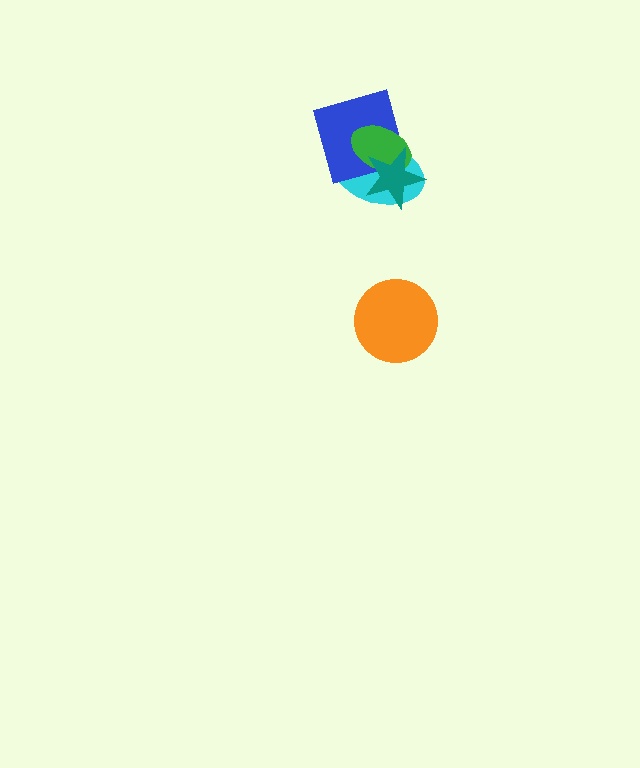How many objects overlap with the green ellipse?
3 objects overlap with the green ellipse.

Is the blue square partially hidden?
Yes, it is partially covered by another shape.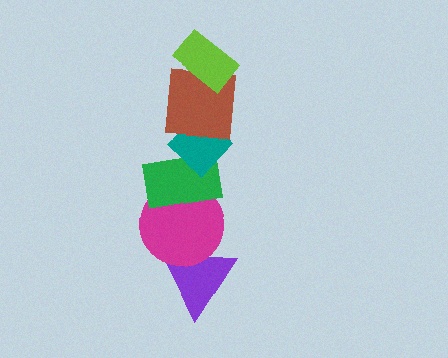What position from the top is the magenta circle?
The magenta circle is 5th from the top.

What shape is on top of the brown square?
The lime rectangle is on top of the brown square.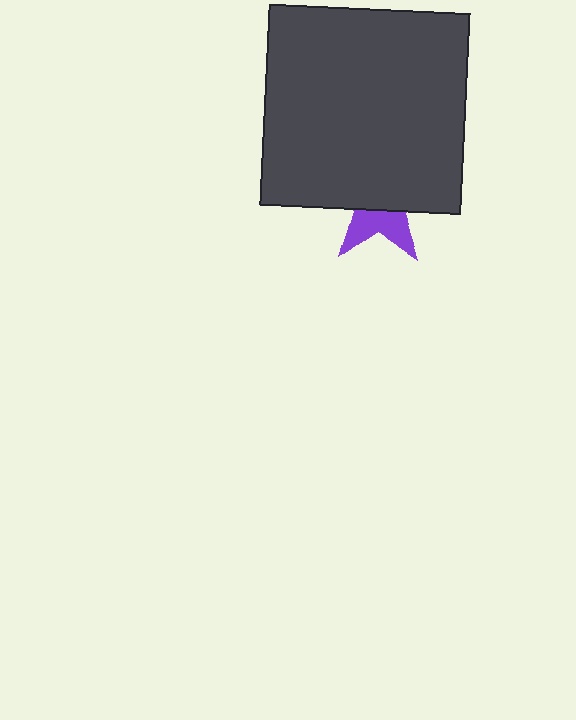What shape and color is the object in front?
The object in front is a dark gray square.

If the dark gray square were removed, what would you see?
You would see the complete purple star.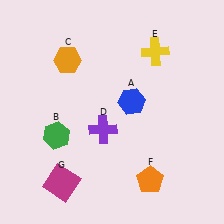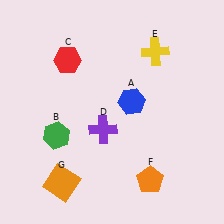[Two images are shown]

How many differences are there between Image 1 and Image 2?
There are 2 differences between the two images.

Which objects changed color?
C changed from orange to red. G changed from magenta to orange.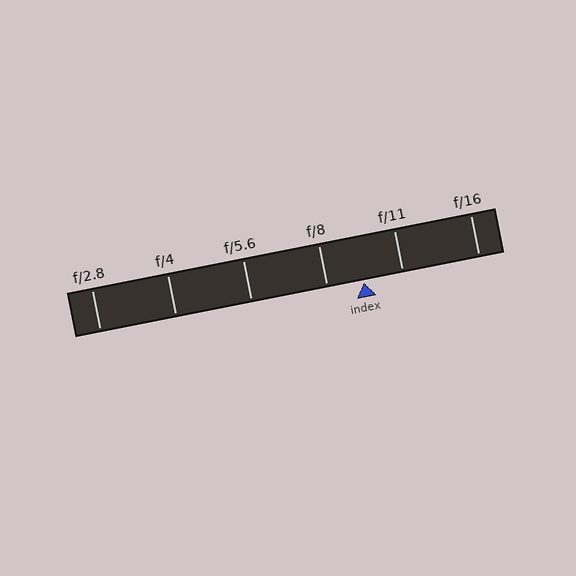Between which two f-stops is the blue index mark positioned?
The index mark is between f/8 and f/11.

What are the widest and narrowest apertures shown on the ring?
The widest aperture shown is f/2.8 and the narrowest is f/16.